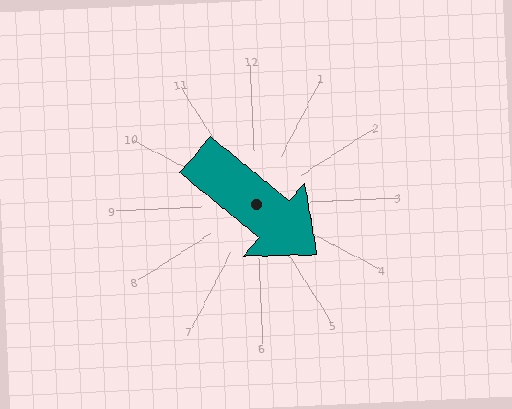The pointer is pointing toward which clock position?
Roughly 4 o'clock.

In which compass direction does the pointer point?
Southeast.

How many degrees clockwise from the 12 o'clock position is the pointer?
Approximately 132 degrees.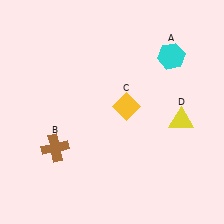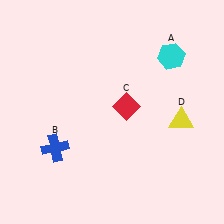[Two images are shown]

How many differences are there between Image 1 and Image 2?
There are 2 differences between the two images.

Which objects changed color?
B changed from brown to blue. C changed from yellow to red.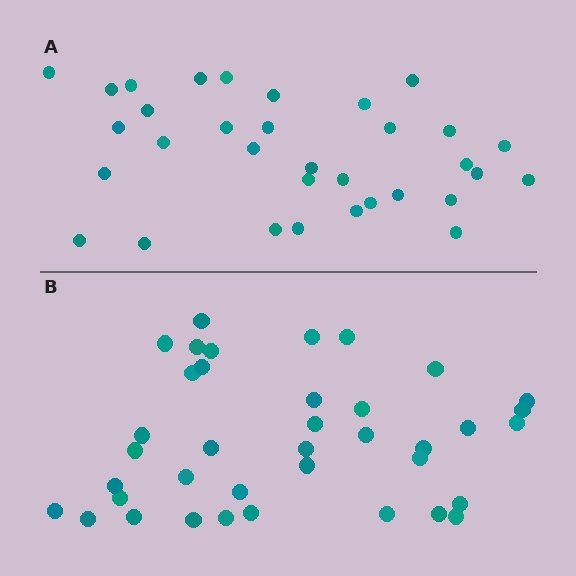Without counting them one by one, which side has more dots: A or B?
Region B (the bottom region) has more dots.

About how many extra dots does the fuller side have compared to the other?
Region B has about 5 more dots than region A.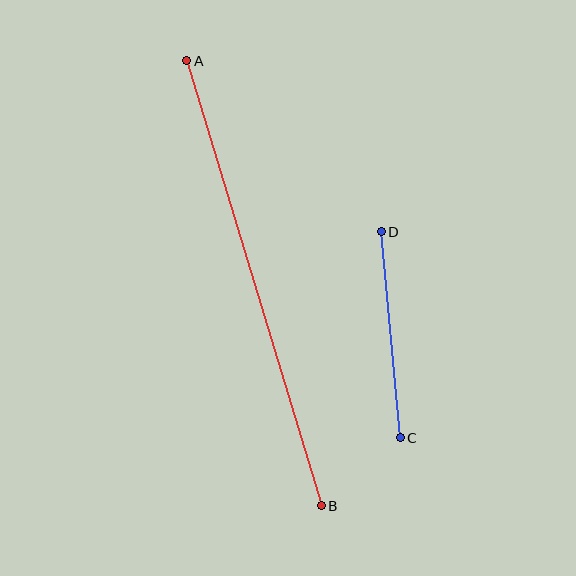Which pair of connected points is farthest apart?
Points A and B are farthest apart.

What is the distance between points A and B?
The distance is approximately 465 pixels.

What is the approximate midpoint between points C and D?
The midpoint is at approximately (391, 335) pixels.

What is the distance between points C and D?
The distance is approximately 207 pixels.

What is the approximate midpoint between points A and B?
The midpoint is at approximately (254, 283) pixels.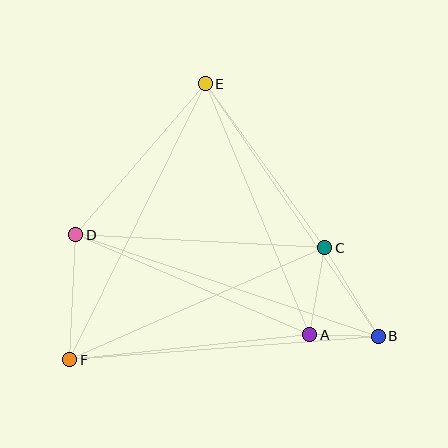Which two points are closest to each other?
Points A and B are closest to each other.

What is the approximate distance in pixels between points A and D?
The distance between A and D is approximately 255 pixels.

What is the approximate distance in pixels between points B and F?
The distance between B and F is approximately 309 pixels.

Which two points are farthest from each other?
Points B and D are farthest from each other.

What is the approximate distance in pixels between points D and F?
The distance between D and F is approximately 125 pixels.